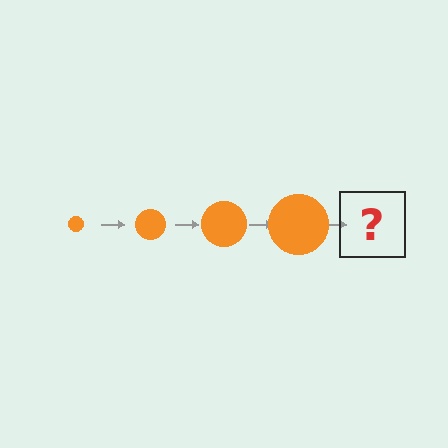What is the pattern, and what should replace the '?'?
The pattern is that the circle gets progressively larger each step. The '?' should be an orange circle, larger than the previous one.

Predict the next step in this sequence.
The next step is an orange circle, larger than the previous one.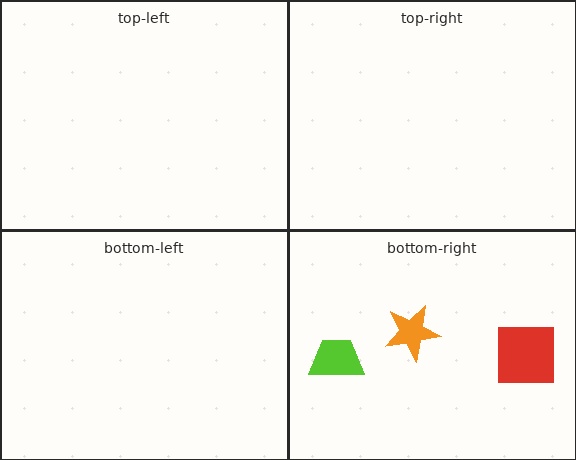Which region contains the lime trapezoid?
The bottom-right region.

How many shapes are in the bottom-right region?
3.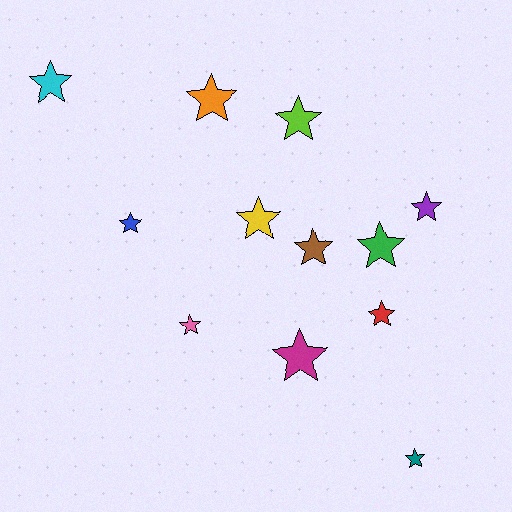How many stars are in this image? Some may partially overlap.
There are 12 stars.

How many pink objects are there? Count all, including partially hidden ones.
There is 1 pink object.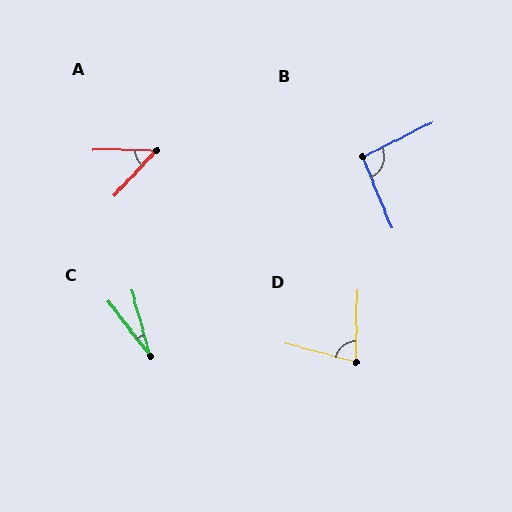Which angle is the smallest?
C, at approximately 22 degrees.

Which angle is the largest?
B, at approximately 94 degrees.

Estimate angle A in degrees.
Approximately 47 degrees.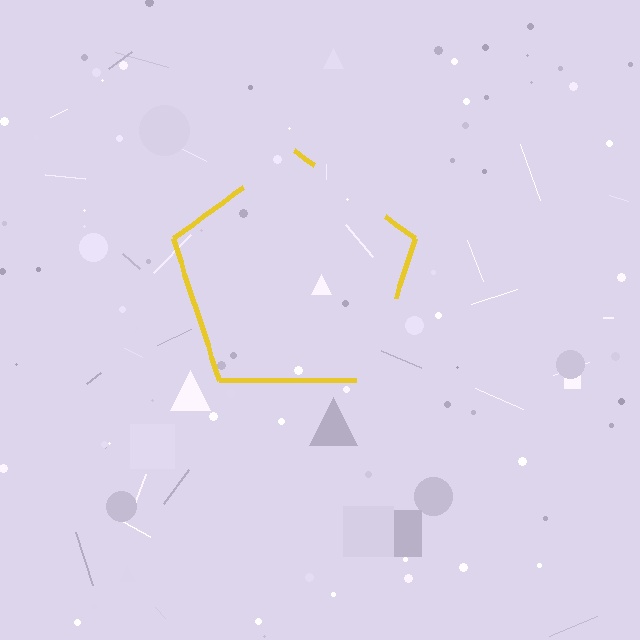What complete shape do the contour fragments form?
The contour fragments form a pentagon.